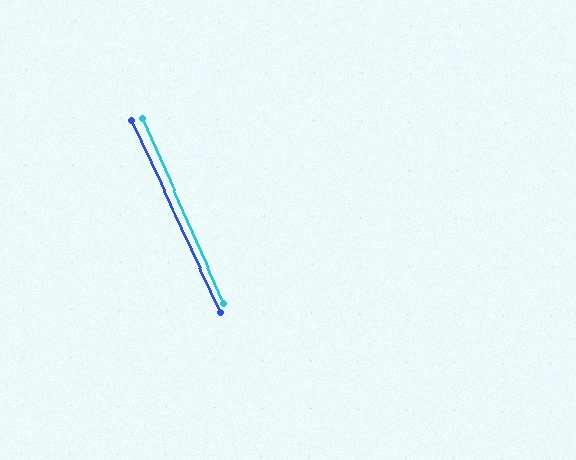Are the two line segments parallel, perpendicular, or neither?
Parallel — their directions differ by only 1.2°.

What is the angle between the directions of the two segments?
Approximately 1 degree.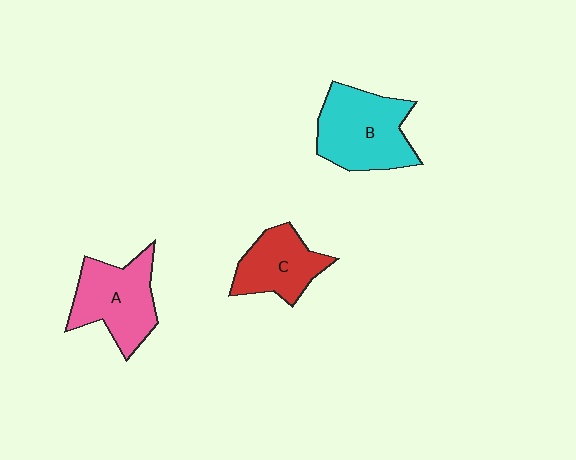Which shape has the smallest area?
Shape C (red).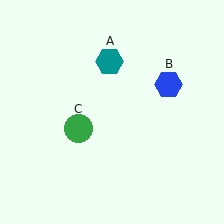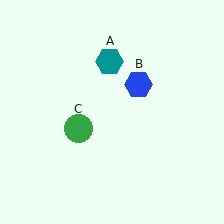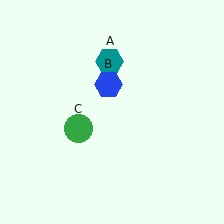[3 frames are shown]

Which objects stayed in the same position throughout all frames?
Teal hexagon (object A) and green circle (object C) remained stationary.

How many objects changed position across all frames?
1 object changed position: blue hexagon (object B).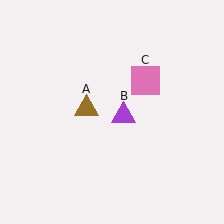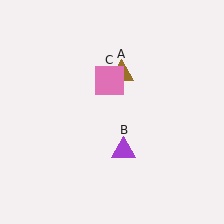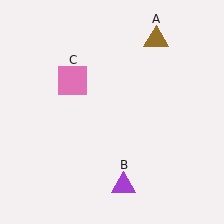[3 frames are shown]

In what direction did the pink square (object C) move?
The pink square (object C) moved left.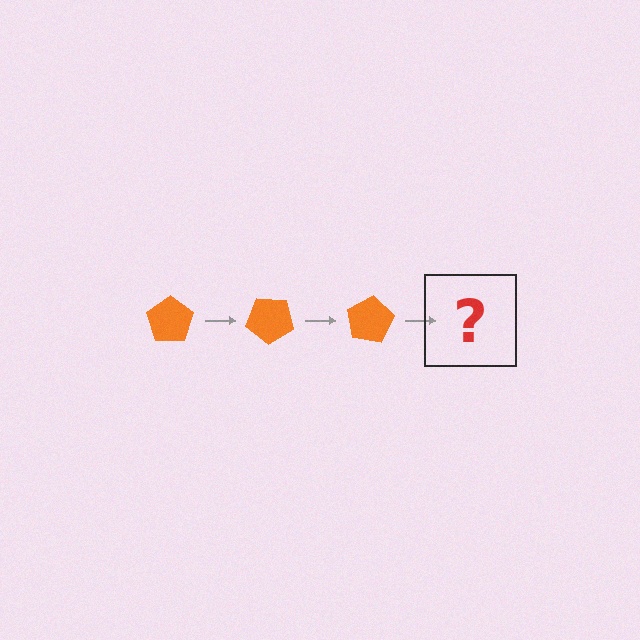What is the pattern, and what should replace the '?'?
The pattern is that the pentagon rotates 40 degrees each step. The '?' should be an orange pentagon rotated 120 degrees.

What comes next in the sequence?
The next element should be an orange pentagon rotated 120 degrees.